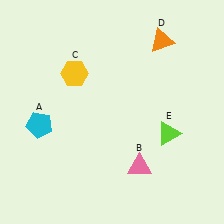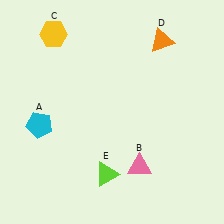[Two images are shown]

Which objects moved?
The objects that moved are: the yellow hexagon (C), the lime triangle (E).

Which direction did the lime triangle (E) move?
The lime triangle (E) moved left.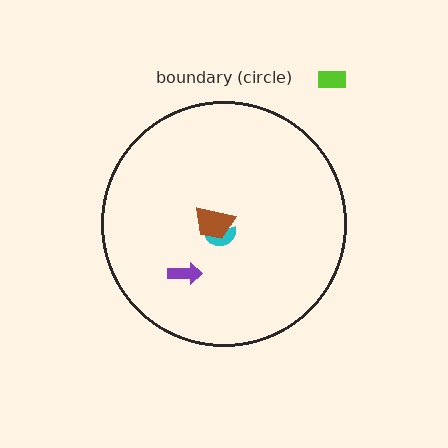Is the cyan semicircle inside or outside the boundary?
Inside.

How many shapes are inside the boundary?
3 inside, 1 outside.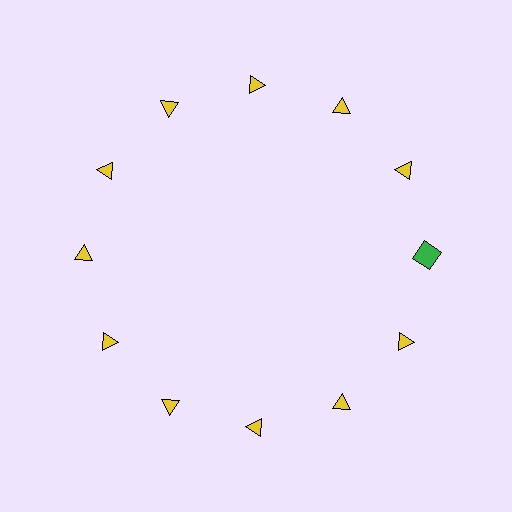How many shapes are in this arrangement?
There are 12 shapes arranged in a ring pattern.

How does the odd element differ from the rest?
It differs in both color (green instead of yellow) and shape (square instead of triangle).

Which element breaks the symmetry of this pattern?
The green square at roughly the 3 o'clock position breaks the symmetry. All other shapes are yellow triangles.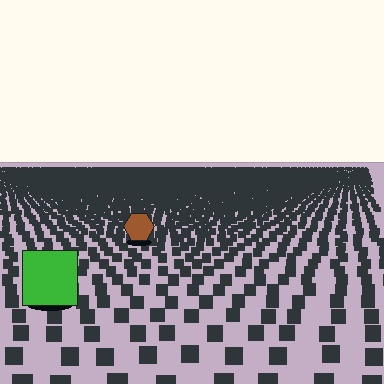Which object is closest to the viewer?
The green square is closest. The texture marks near it are larger and more spread out.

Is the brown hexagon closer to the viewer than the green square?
No. The green square is closer — you can tell from the texture gradient: the ground texture is coarser near it.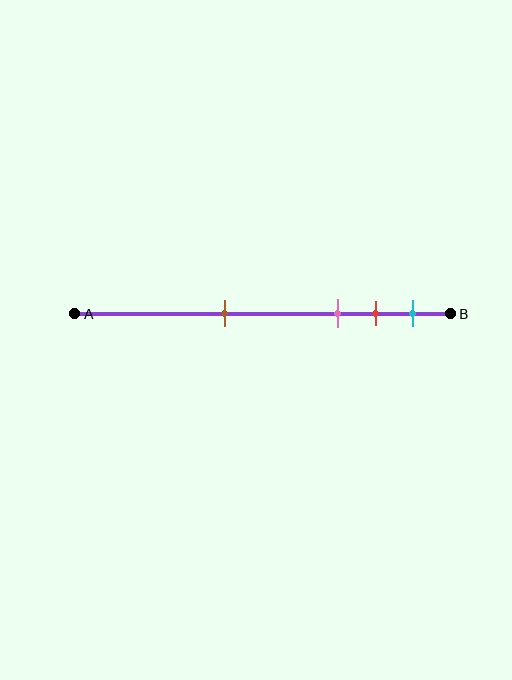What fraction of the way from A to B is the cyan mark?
The cyan mark is approximately 90% (0.9) of the way from A to B.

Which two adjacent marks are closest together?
The red and cyan marks are the closest adjacent pair.